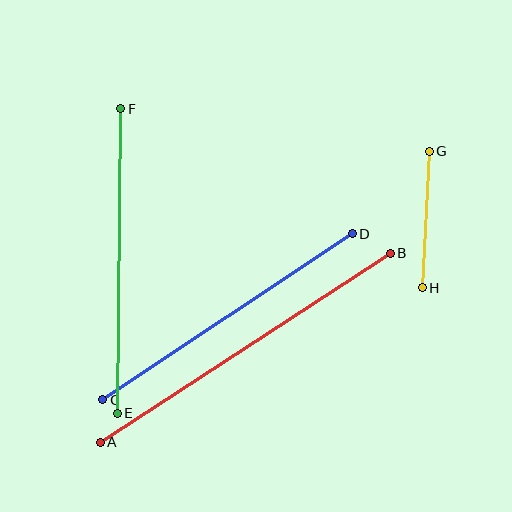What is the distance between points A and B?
The distance is approximately 346 pixels.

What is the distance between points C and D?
The distance is approximately 300 pixels.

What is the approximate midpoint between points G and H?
The midpoint is at approximately (426, 219) pixels.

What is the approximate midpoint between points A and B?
The midpoint is at approximately (245, 348) pixels.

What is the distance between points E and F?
The distance is approximately 305 pixels.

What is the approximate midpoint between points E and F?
The midpoint is at approximately (119, 261) pixels.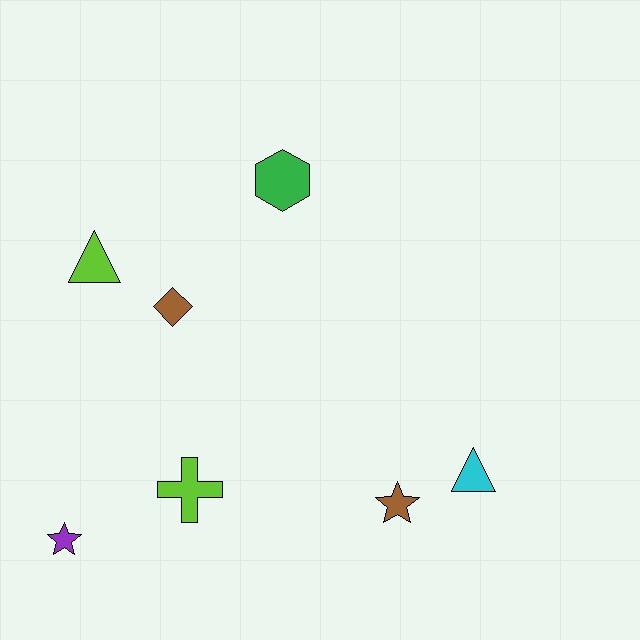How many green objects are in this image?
There is 1 green object.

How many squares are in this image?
There are no squares.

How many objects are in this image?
There are 7 objects.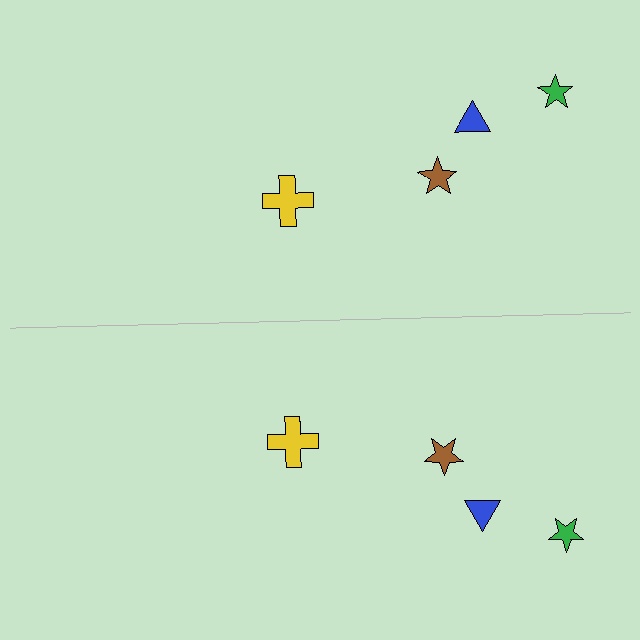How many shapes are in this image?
There are 8 shapes in this image.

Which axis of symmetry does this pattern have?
The pattern has a horizontal axis of symmetry running through the center of the image.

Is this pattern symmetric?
Yes, this pattern has bilateral (reflection) symmetry.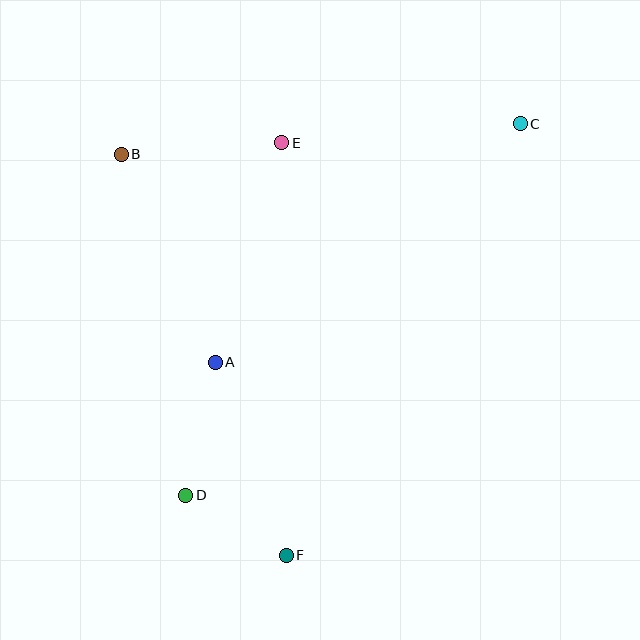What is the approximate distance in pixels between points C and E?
The distance between C and E is approximately 239 pixels.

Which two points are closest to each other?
Points D and F are closest to each other.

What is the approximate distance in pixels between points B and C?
The distance between B and C is approximately 400 pixels.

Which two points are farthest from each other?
Points C and D are farthest from each other.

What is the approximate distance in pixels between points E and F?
The distance between E and F is approximately 413 pixels.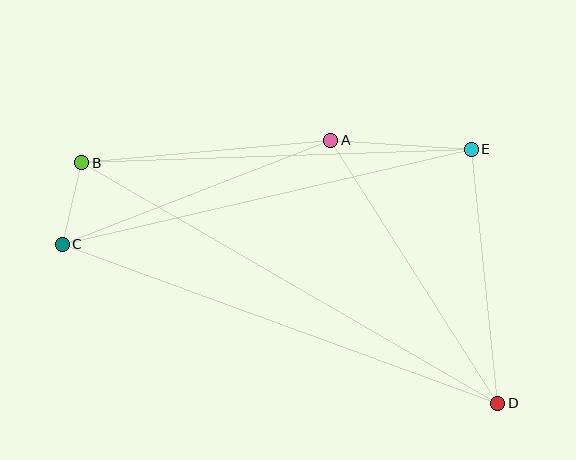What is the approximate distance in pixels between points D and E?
The distance between D and E is approximately 255 pixels.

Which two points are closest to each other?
Points B and C are closest to each other.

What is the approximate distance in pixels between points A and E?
The distance between A and E is approximately 141 pixels.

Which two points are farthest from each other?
Points B and D are farthest from each other.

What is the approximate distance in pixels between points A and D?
The distance between A and D is approximately 311 pixels.